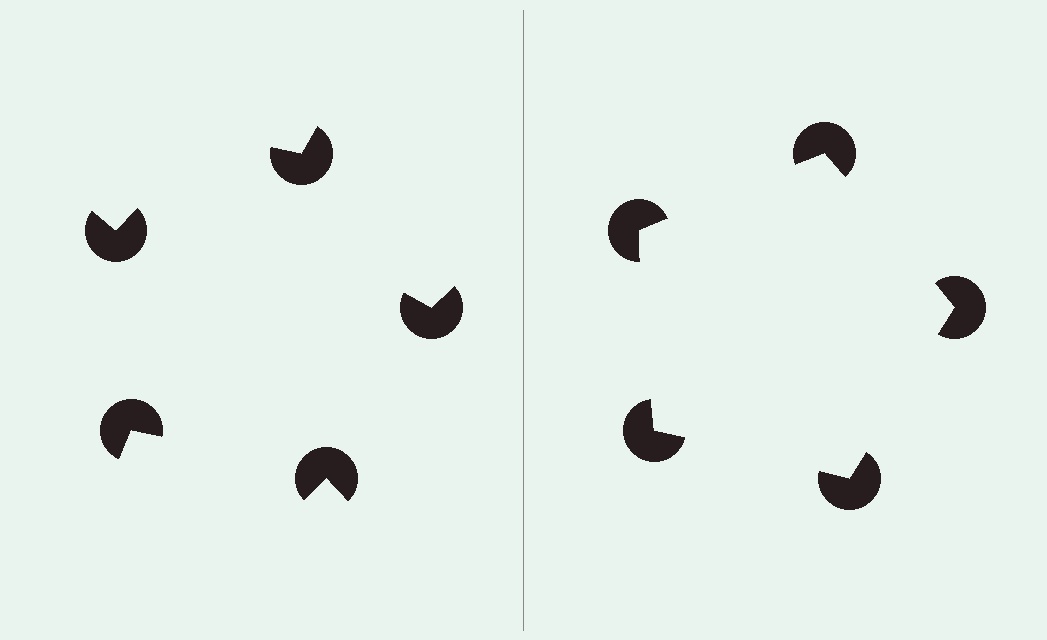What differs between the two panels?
The pac-man discs are positioned identically on both sides; only the wedge orientations differ. On the right they align to a pentagon; on the left they are misaligned.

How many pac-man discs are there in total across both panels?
10 — 5 on each side.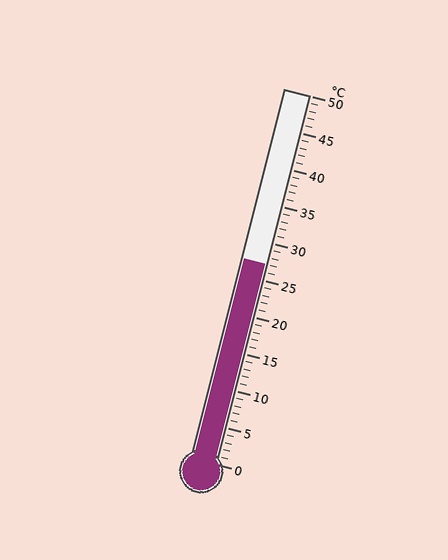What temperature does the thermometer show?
The thermometer shows approximately 27°C.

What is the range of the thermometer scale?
The thermometer scale ranges from 0°C to 50°C.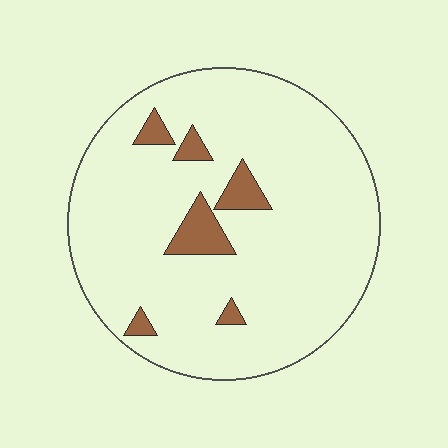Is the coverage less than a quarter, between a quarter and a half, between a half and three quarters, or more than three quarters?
Less than a quarter.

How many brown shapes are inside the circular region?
6.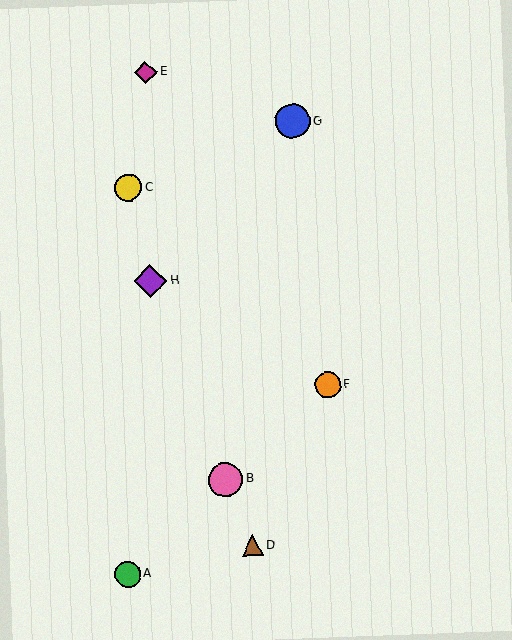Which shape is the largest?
The pink circle (labeled B) is the largest.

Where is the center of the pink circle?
The center of the pink circle is at (226, 480).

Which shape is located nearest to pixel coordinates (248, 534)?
The brown triangle (labeled D) at (252, 545) is nearest to that location.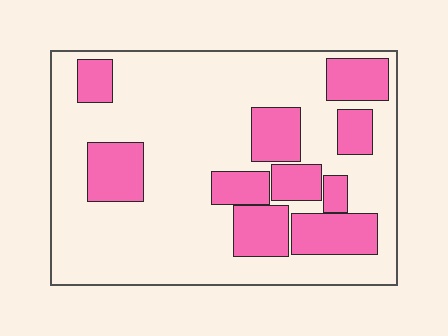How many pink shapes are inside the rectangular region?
10.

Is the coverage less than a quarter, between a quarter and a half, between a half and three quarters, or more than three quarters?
Between a quarter and a half.